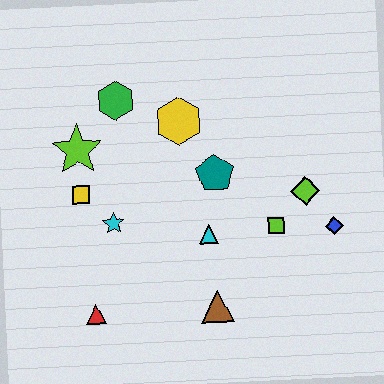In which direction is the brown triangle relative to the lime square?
The brown triangle is below the lime square.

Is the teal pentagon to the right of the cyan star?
Yes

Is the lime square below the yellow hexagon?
Yes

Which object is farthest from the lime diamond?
The red triangle is farthest from the lime diamond.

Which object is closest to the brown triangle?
The cyan triangle is closest to the brown triangle.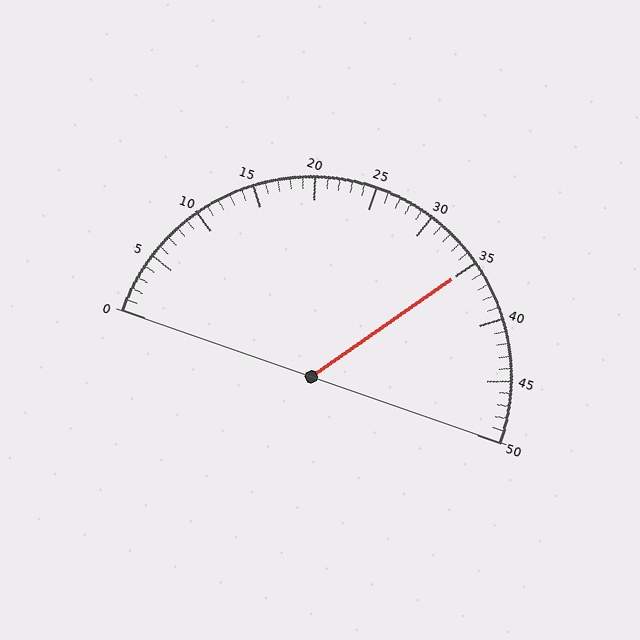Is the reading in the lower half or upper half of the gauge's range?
The reading is in the upper half of the range (0 to 50).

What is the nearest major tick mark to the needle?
The nearest major tick mark is 35.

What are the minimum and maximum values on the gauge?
The gauge ranges from 0 to 50.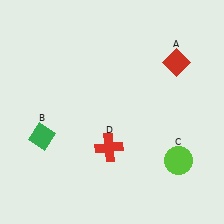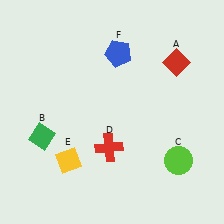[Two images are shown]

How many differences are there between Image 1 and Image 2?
There are 2 differences between the two images.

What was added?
A yellow diamond (E), a blue pentagon (F) were added in Image 2.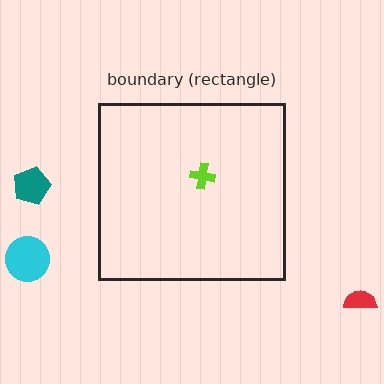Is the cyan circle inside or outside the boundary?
Outside.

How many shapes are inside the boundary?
1 inside, 3 outside.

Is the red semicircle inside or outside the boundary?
Outside.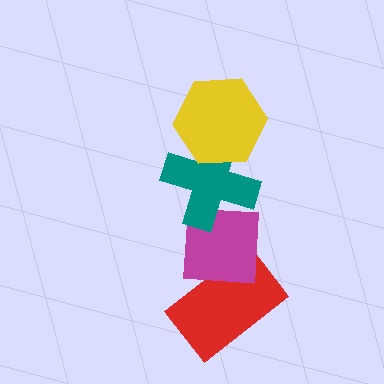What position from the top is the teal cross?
The teal cross is 2nd from the top.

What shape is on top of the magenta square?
The teal cross is on top of the magenta square.